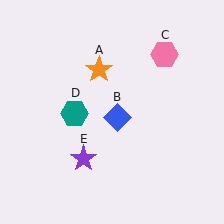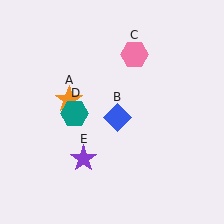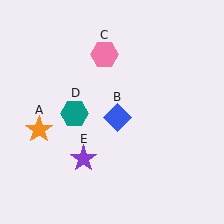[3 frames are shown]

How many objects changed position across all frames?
2 objects changed position: orange star (object A), pink hexagon (object C).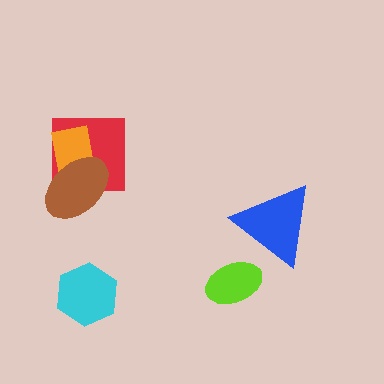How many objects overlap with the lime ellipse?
0 objects overlap with the lime ellipse.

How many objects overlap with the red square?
2 objects overlap with the red square.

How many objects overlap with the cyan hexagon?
0 objects overlap with the cyan hexagon.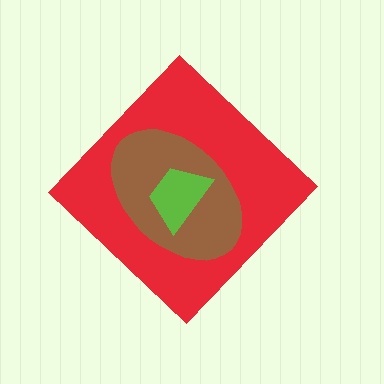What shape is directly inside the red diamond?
The brown ellipse.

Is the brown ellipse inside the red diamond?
Yes.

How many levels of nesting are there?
3.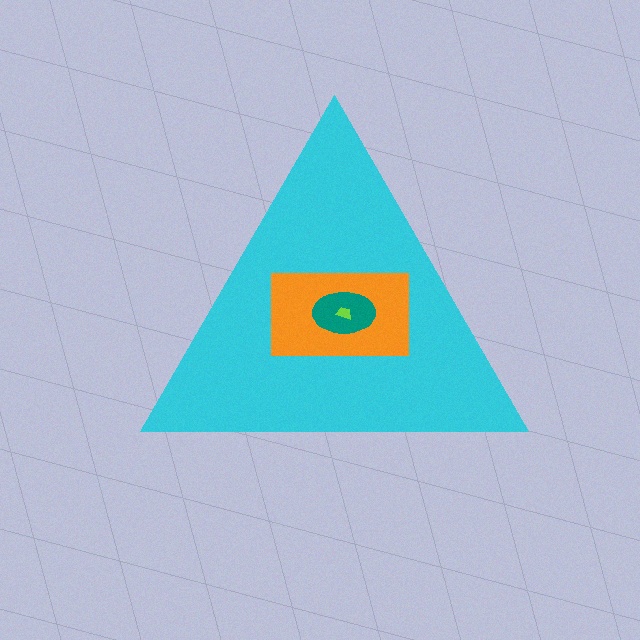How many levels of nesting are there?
4.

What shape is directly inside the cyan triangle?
The orange rectangle.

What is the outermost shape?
The cyan triangle.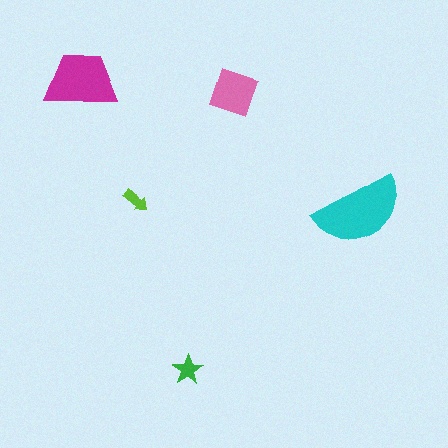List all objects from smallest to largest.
The lime arrow, the green star, the pink square, the magenta trapezoid, the cyan semicircle.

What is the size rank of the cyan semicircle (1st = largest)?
1st.